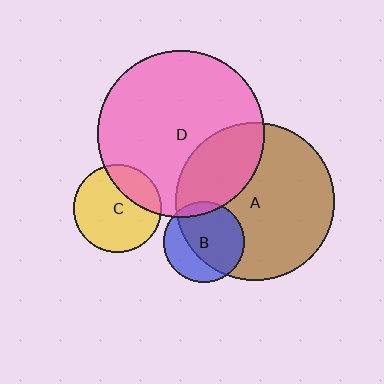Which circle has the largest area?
Circle D (pink).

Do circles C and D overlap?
Yes.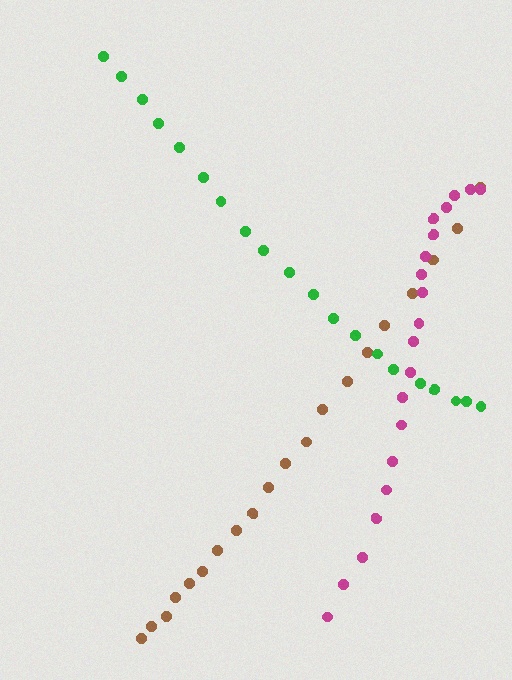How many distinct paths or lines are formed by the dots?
There are 3 distinct paths.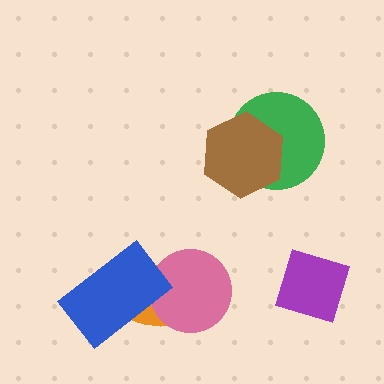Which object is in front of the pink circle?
The blue rectangle is in front of the pink circle.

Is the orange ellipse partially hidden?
Yes, it is partially covered by another shape.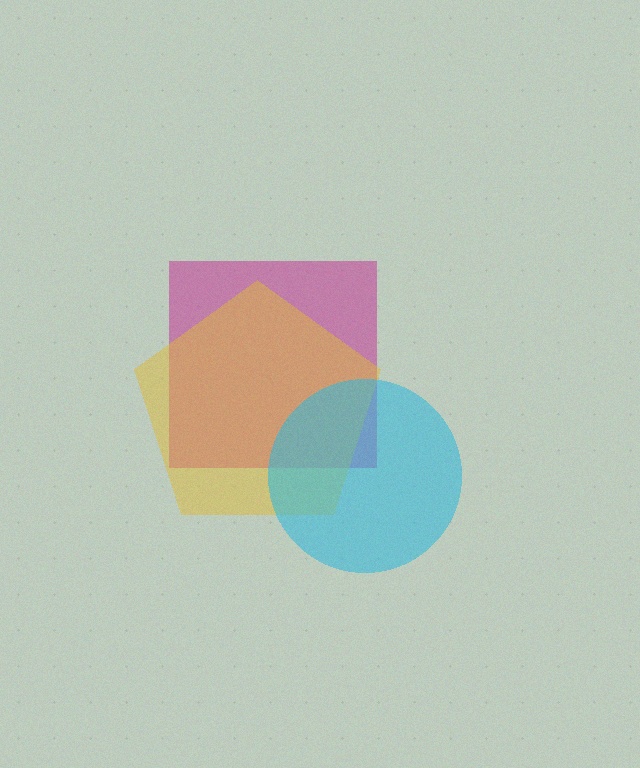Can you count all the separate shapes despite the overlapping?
Yes, there are 3 separate shapes.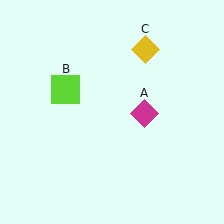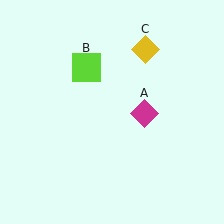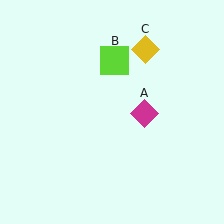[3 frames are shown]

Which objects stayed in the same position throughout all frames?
Magenta diamond (object A) and yellow diamond (object C) remained stationary.